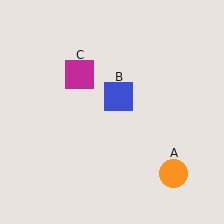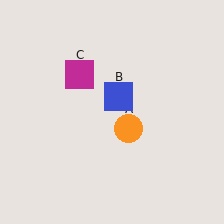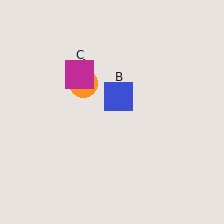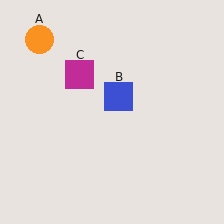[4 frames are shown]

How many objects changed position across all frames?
1 object changed position: orange circle (object A).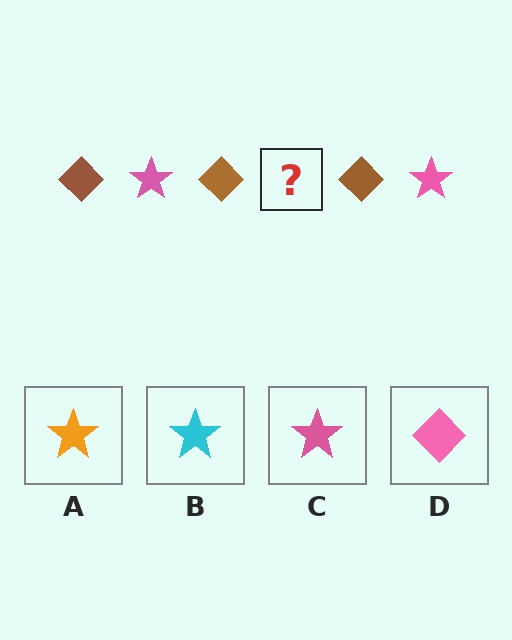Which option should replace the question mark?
Option C.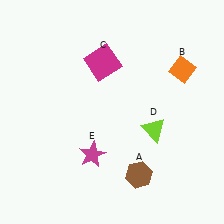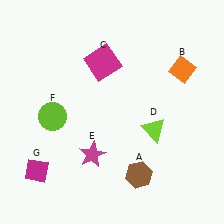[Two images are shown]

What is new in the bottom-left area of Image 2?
A lime circle (F) was added in the bottom-left area of Image 2.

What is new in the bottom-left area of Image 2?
A magenta diamond (G) was added in the bottom-left area of Image 2.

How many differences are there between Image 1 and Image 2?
There are 2 differences between the two images.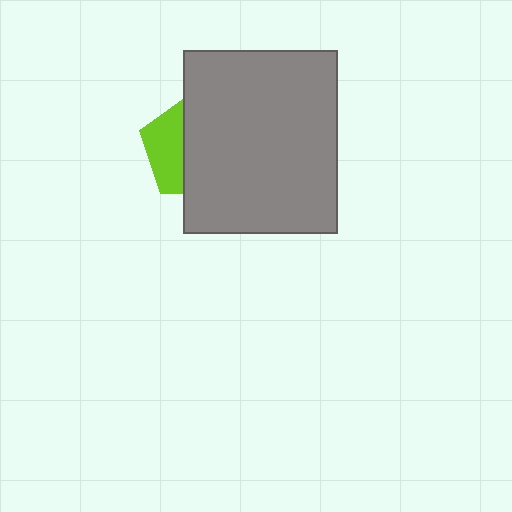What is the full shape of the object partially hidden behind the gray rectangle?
The partially hidden object is a lime pentagon.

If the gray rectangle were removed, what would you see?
You would see the complete lime pentagon.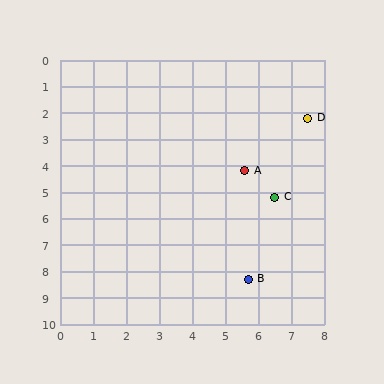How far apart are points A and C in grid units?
Points A and C are about 1.3 grid units apart.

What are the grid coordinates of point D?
Point D is at approximately (7.5, 2.2).